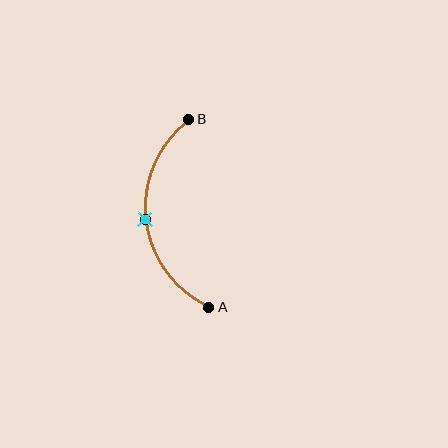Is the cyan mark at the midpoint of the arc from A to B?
Yes. The cyan mark lies on the arc at equal arc-length from both A and B — it is the arc midpoint.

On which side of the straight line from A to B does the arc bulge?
The arc bulges to the left of the straight line connecting A and B.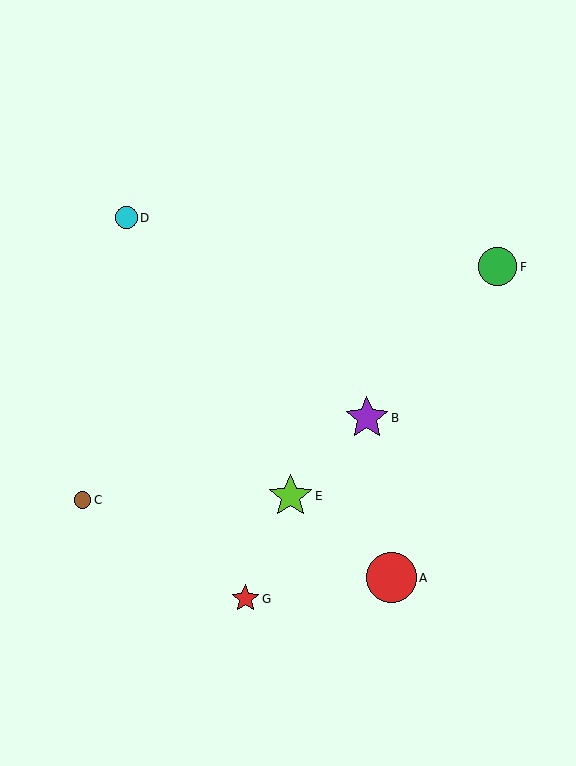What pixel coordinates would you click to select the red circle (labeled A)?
Click at (391, 578) to select the red circle A.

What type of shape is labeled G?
Shape G is a red star.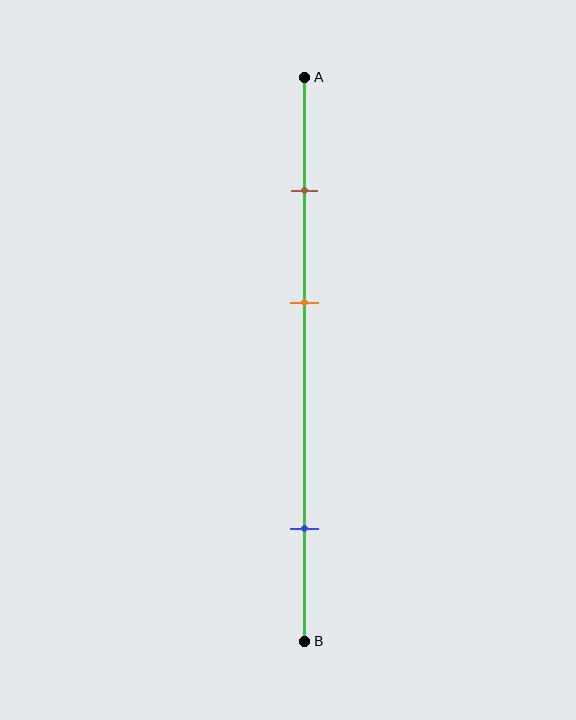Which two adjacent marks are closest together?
The brown and orange marks are the closest adjacent pair.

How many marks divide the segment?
There are 3 marks dividing the segment.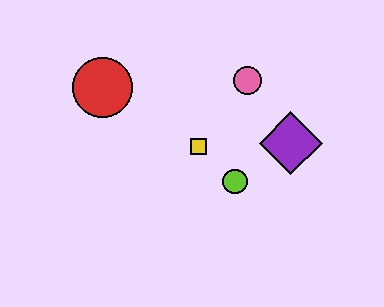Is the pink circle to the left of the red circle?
No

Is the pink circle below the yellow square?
No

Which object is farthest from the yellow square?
The red circle is farthest from the yellow square.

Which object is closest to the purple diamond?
The lime circle is closest to the purple diamond.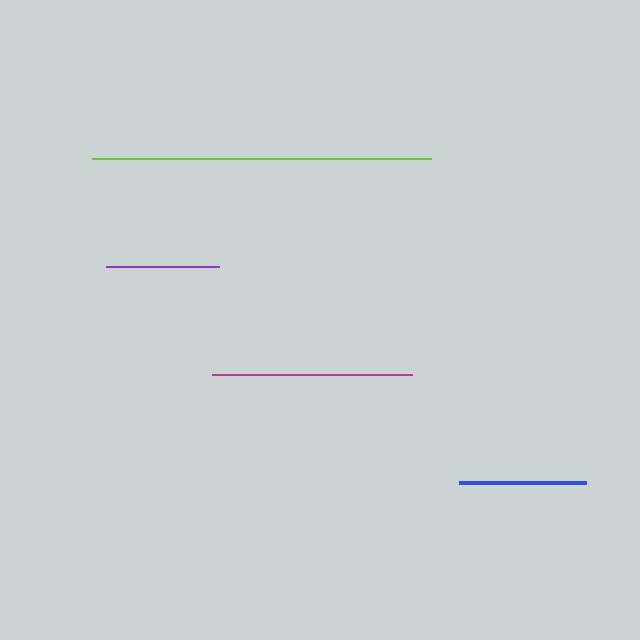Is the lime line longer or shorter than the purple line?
The lime line is longer than the purple line.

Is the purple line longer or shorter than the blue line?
The blue line is longer than the purple line.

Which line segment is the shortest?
The purple line is the shortest at approximately 113 pixels.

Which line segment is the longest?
The lime line is the longest at approximately 339 pixels.